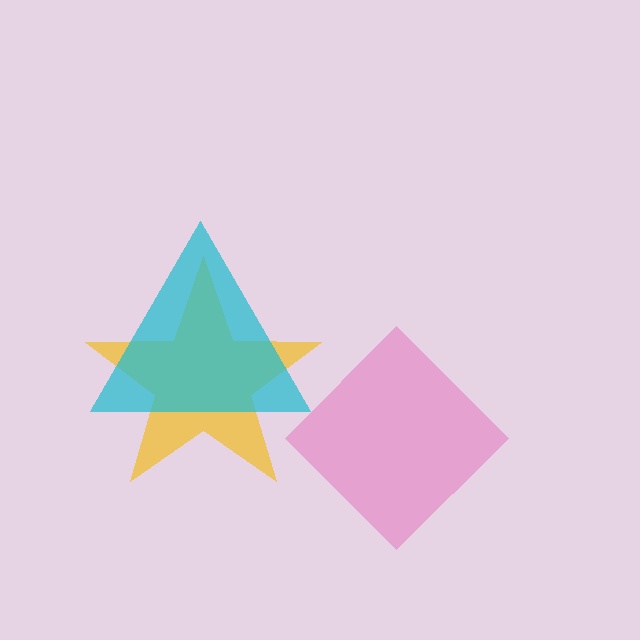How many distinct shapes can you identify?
There are 3 distinct shapes: a yellow star, a cyan triangle, a pink diamond.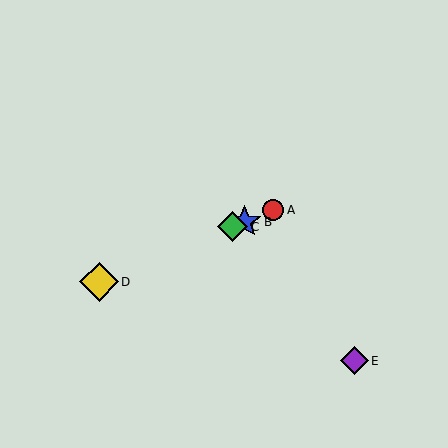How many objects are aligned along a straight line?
4 objects (A, B, C, D) are aligned along a straight line.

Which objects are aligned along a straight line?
Objects A, B, C, D are aligned along a straight line.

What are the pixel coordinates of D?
Object D is at (99, 282).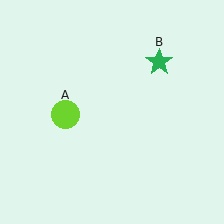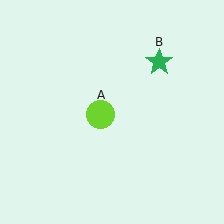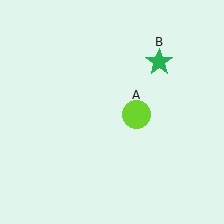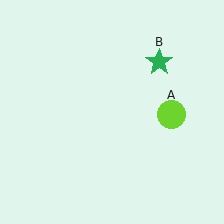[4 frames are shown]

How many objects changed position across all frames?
1 object changed position: lime circle (object A).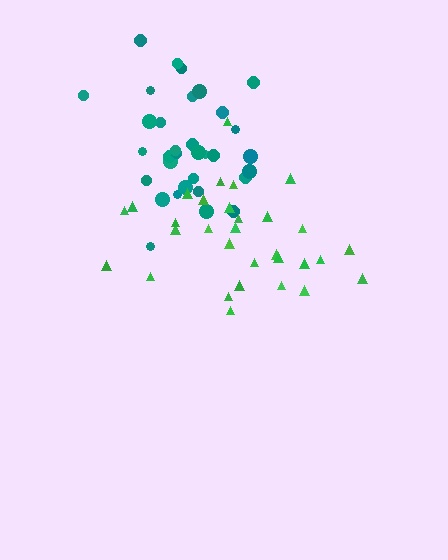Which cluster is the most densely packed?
Teal.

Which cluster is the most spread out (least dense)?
Green.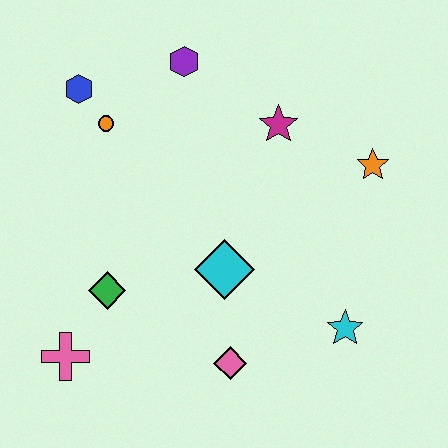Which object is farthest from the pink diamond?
The blue hexagon is farthest from the pink diamond.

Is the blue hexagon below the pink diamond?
No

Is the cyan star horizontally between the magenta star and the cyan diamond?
No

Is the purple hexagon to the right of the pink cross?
Yes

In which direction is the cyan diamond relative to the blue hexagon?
The cyan diamond is below the blue hexagon.